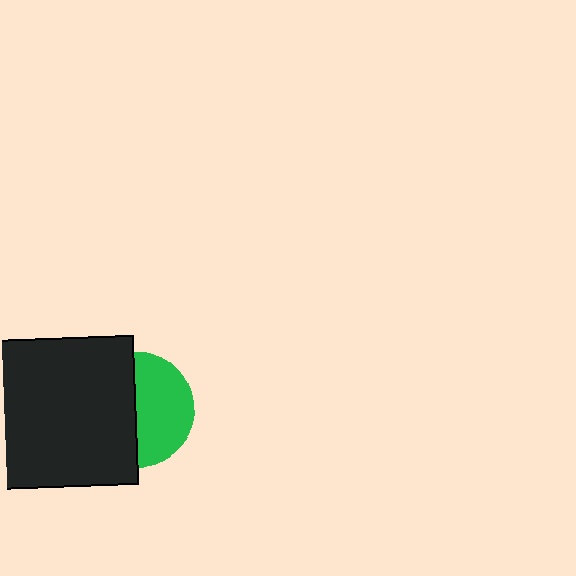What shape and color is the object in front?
The object in front is a black square.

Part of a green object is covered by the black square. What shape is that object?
It is a circle.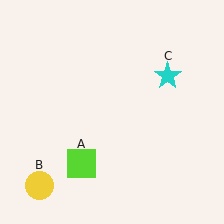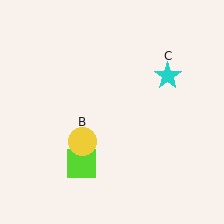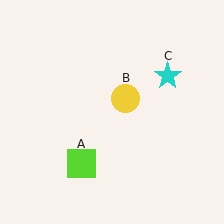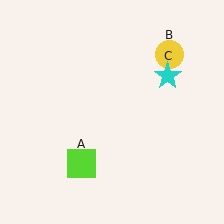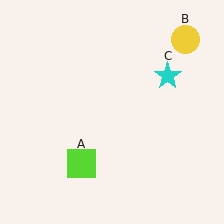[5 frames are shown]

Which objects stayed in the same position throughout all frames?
Lime square (object A) and cyan star (object C) remained stationary.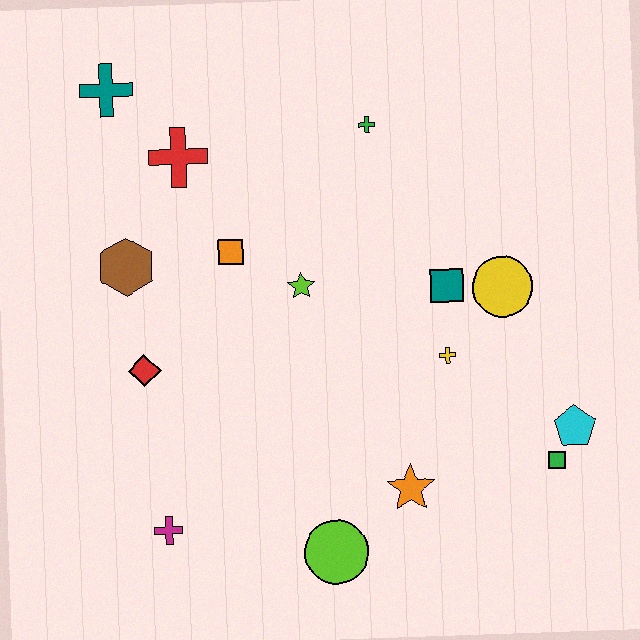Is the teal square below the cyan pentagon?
No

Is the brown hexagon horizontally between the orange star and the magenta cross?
No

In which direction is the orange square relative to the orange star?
The orange square is above the orange star.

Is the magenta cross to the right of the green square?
No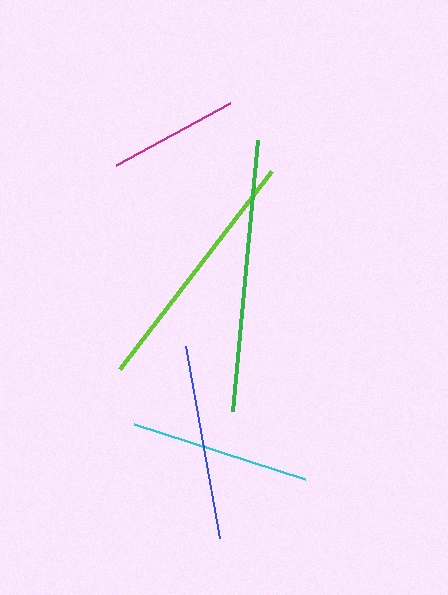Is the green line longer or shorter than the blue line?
The green line is longer than the blue line.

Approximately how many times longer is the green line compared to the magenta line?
The green line is approximately 2.1 times the length of the magenta line.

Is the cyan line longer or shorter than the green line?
The green line is longer than the cyan line.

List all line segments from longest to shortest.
From longest to shortest: green, lime, blue, cyan, magenta.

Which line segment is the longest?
The green line is the longest at approximately 271 pixels.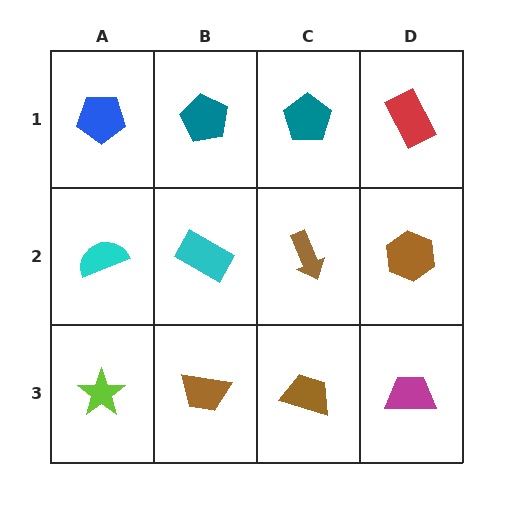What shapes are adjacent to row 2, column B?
A teal pentagon (row 1, column B), a brown trapezoid (row 3, column B), a cyan semicircle (row 2, column A), a brown arrow (row 2, column C).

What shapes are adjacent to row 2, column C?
A teal pentagon (row 1, column C), a brown trapezoid (row 3, column C), a cyan rectangle (row 2, column B), a brown hexagon (row 2, column D).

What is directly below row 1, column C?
A brown arrow.